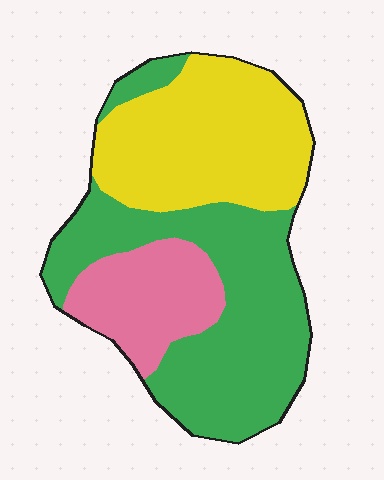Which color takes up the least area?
Pink, at roughly 20%.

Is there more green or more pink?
Green.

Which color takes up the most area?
Green, at roughly 45%.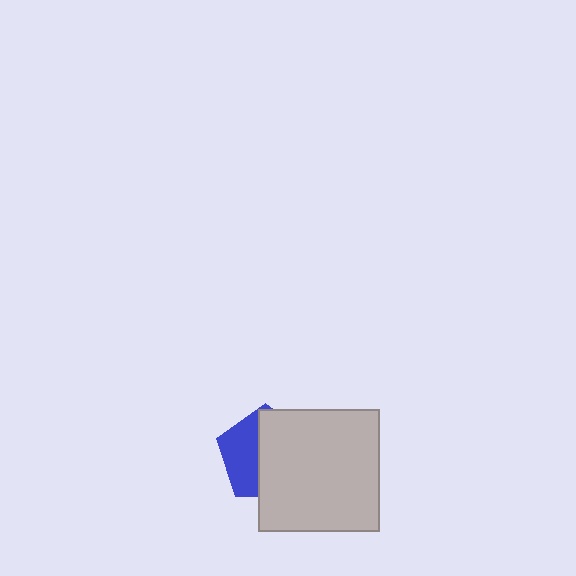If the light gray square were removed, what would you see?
You would see the complete blue pentagon.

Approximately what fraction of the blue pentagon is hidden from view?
Roughly 60% of the blue pentagon is hidden behind the light gray square.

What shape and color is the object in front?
The object in front is a light gray square.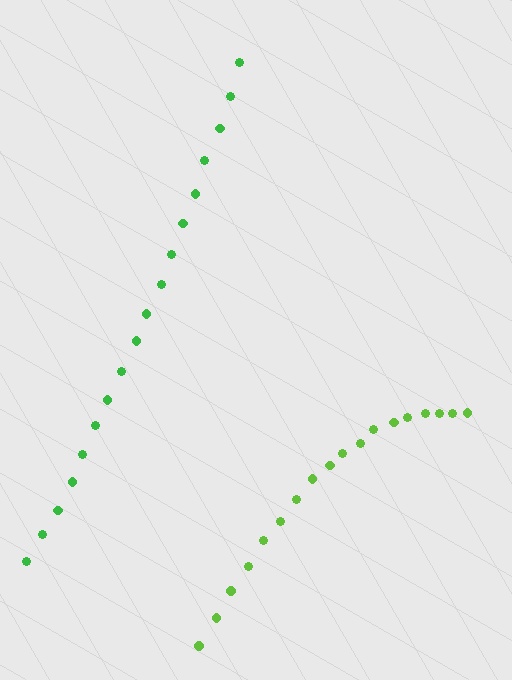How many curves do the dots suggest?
There are 2 distinct paths.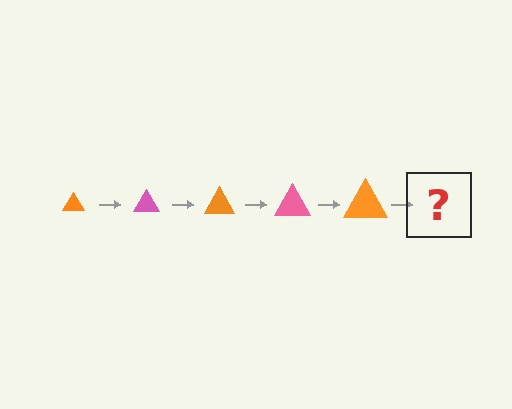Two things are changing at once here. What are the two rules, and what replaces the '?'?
The two rules are that the triangle grows larger each step and the color cycles through orange and pink. The '?' should be a pink triangle, larger than the previous one.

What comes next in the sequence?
The next element should be a pink triangle, larger than the previous one.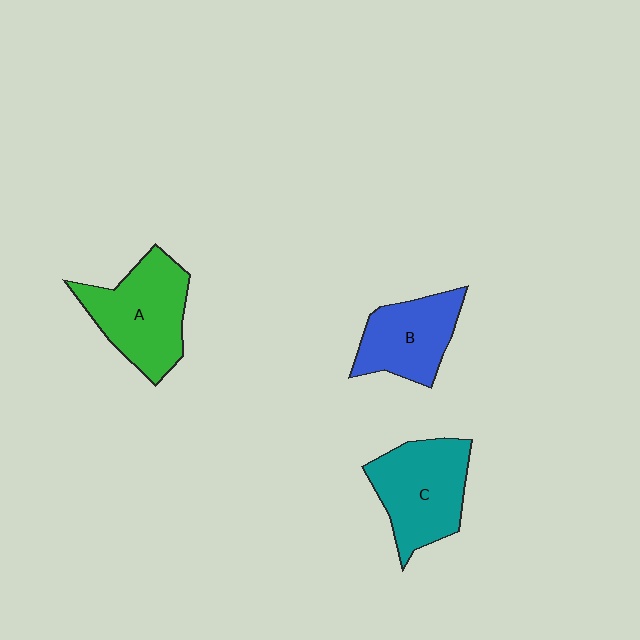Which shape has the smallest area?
Shape B (blue).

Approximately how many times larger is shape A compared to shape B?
Approximately 1.3 times.